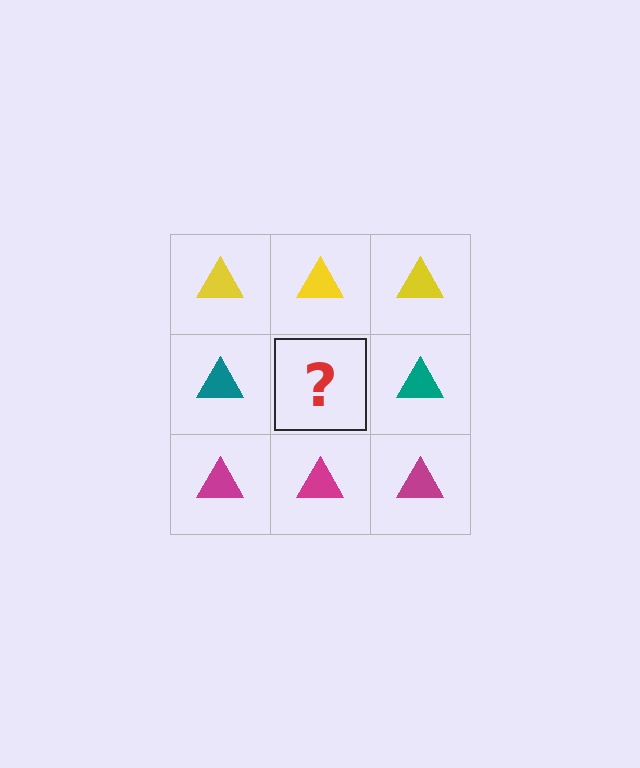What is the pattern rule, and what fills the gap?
The rule is that each row has a consistent color. The gap should be filled with a teal triangle.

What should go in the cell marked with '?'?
The missing cell should contain a teal triangle.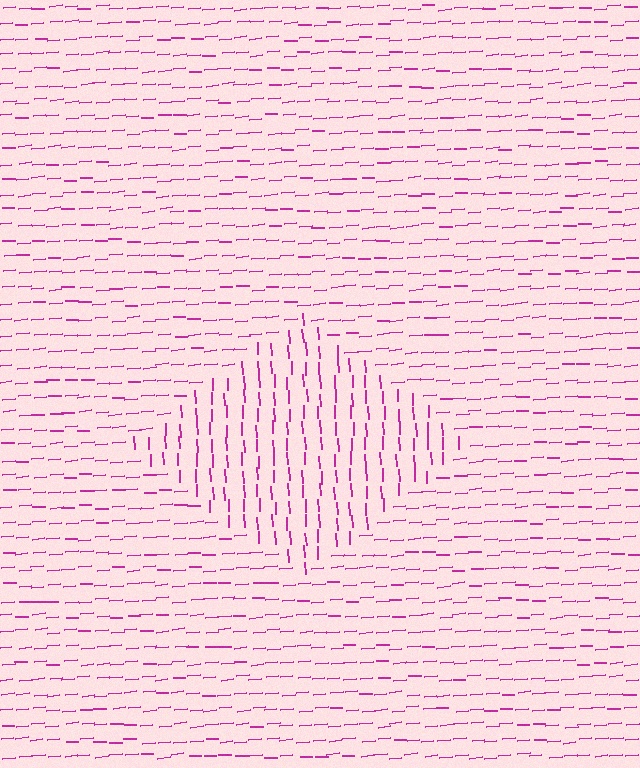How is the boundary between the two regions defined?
The boundary is defined purely by a change in line orientation (approximately 88 degrees difference). All lines are the same color and thickness.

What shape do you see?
I see a diamond.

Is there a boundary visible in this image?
Yes, there is a texture boundary formed by a change in line orientation.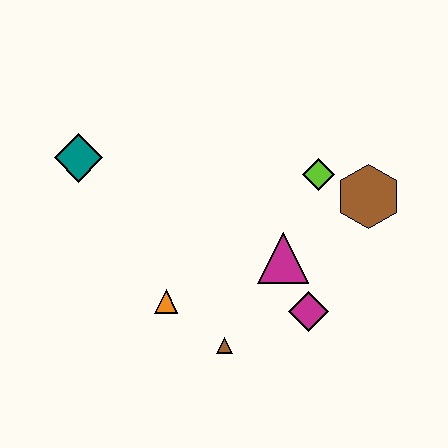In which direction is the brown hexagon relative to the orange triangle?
The brown hexagon is to the right of the orange triangle.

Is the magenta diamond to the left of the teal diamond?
No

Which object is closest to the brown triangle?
The orange triangle is closest to the brown triangle.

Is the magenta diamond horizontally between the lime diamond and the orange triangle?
Yes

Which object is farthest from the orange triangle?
The brown hexagon is farthest from the orange triangle.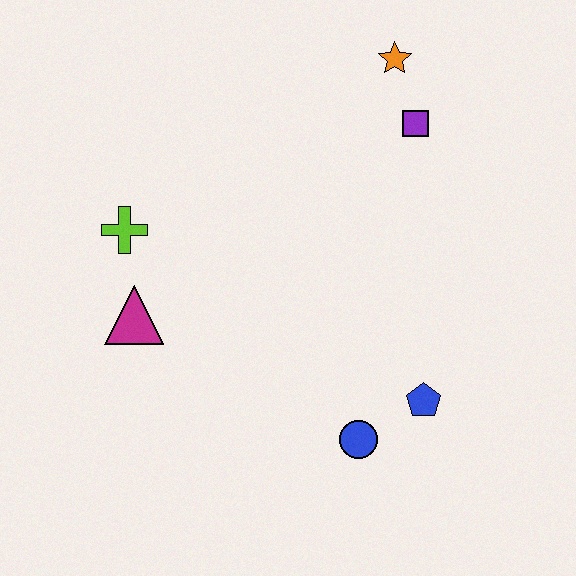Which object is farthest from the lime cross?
The blue pentagon is farthest from the lime cross.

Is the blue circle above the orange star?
No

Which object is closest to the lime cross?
The magenta triangle is closest to the lime cross.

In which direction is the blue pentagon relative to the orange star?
The blue pentagon is below the orange star.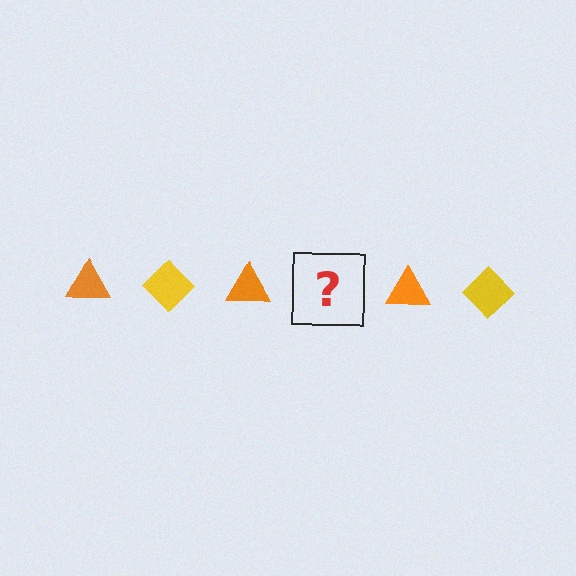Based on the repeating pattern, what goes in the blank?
The blank should be a yellow diamond.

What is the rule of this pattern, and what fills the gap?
The rule is that the pattern alternates between orange triangle and yellow diamond. The gap should be filled with a yellow diamond.